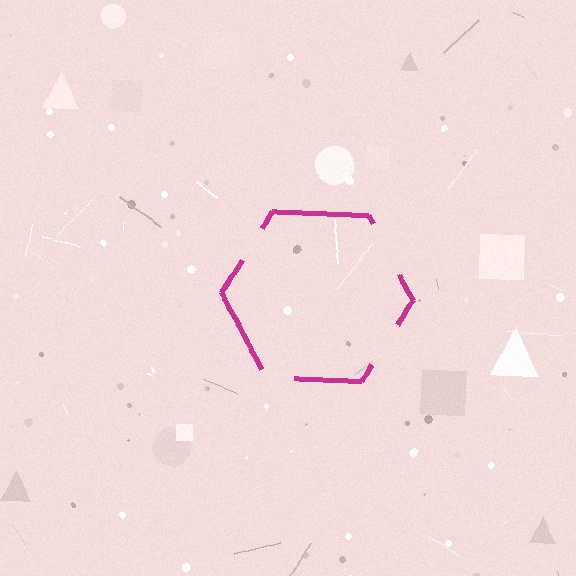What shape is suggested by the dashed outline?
The dashed outline suggests a hexagon.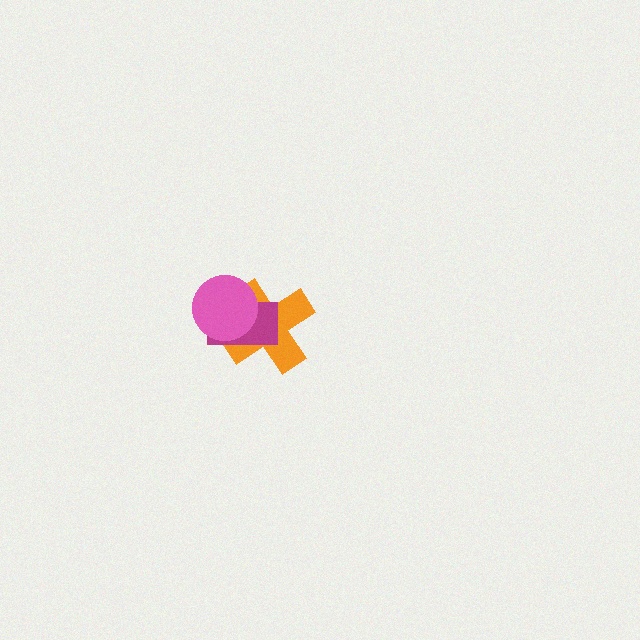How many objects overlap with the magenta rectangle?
2 objects overlap with the magenta rectangle.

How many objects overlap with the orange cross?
2 objects overlap with the orange cross.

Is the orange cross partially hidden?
Yes, it is partially covered by another shape.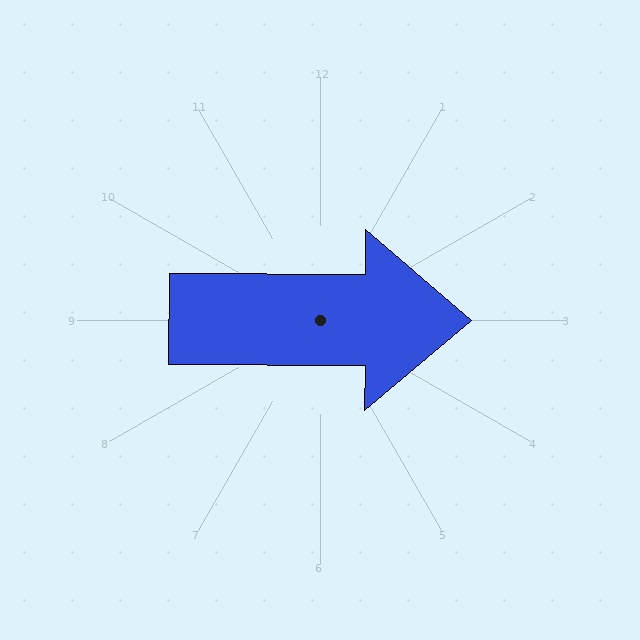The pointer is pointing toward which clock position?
Roughly 3 o'clock.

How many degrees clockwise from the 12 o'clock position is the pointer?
Approximately 90 degrees.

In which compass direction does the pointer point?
East.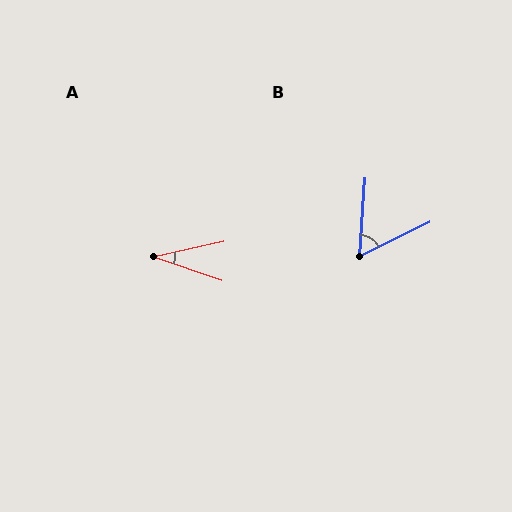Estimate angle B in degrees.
Approximately 60 degrees.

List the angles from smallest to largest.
A (32°), B (60°).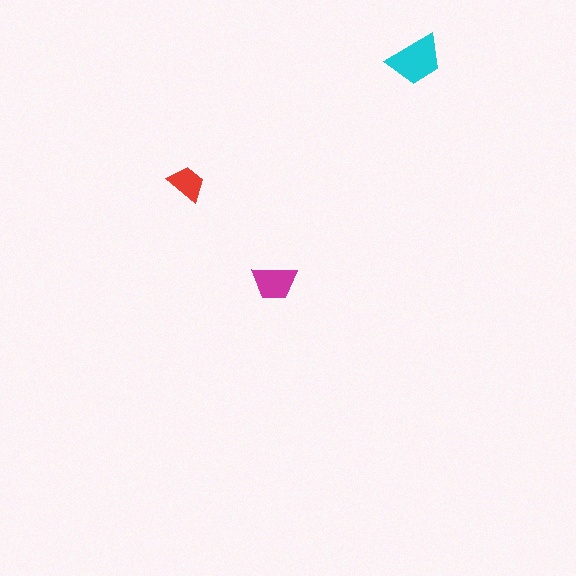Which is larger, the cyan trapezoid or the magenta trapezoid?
The cyan one.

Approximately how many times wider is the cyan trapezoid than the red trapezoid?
About 1.5 times wider.